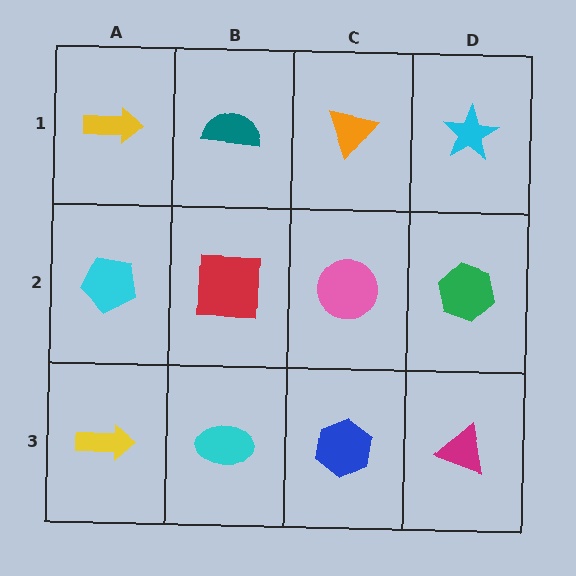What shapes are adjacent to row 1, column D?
A green hexagon (row 2, column D), an orange triangle (row 1, column C).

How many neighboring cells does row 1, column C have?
3.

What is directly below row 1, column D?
A green hexagon.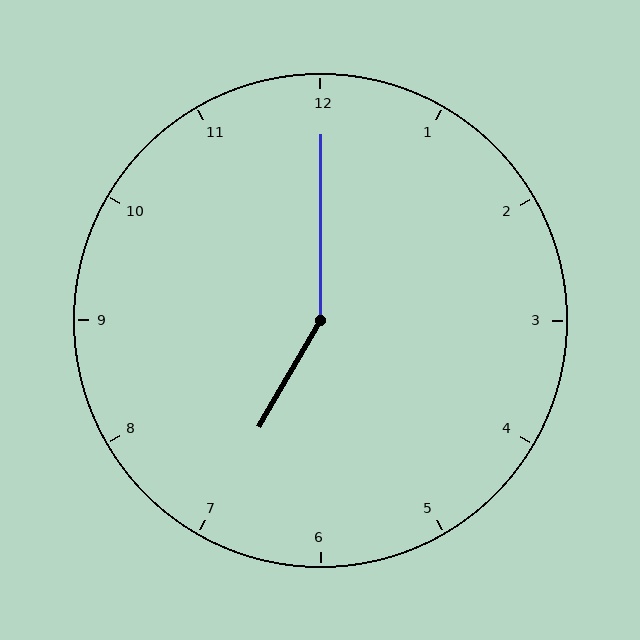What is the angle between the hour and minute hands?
Approximately 150 degrees.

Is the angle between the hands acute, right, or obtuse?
It is obtuse.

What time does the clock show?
7:00.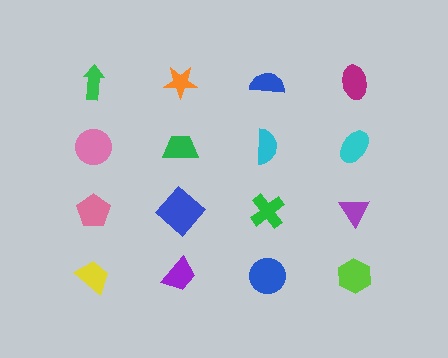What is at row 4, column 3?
A blue circle.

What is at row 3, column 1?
A pink pentagon.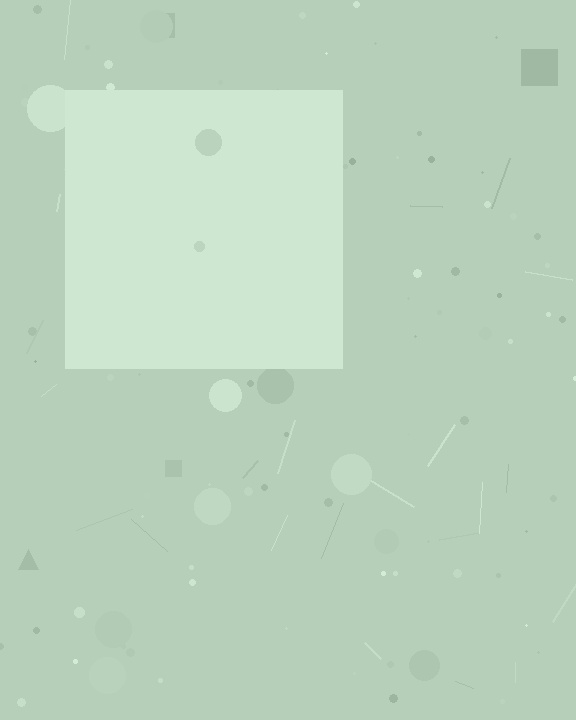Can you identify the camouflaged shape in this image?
The camouflaged shape is a square.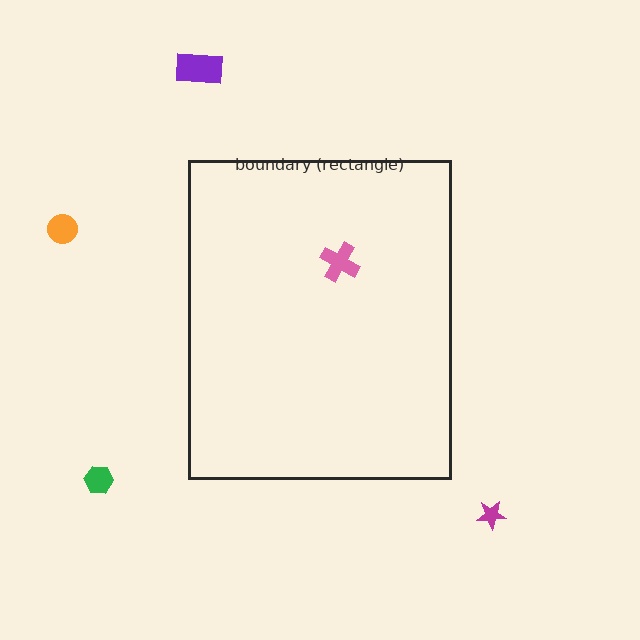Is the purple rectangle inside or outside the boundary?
Outside.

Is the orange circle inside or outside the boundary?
Outside.